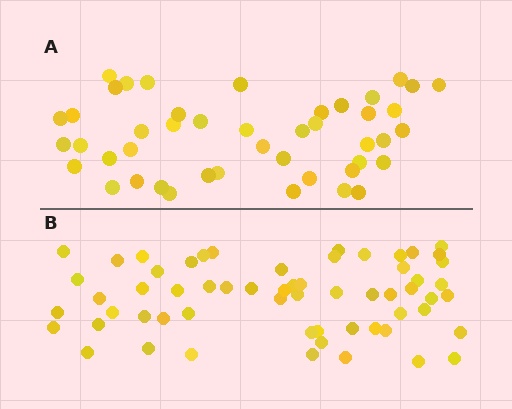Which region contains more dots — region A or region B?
Region B (the bottom region) has more dots.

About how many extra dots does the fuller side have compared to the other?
Region B has approximately 15 more dots than region A.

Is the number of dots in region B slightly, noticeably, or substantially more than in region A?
Region B has noticeably more, but not dramatically so. The ratio is roughly 1.3 to 1.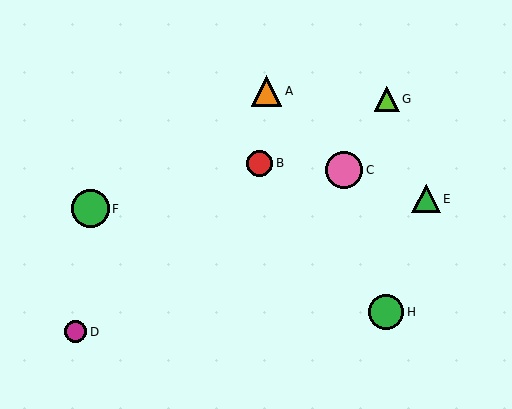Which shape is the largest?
The green circle (labeled F) is the largest.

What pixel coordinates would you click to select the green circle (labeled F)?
Click at (90, 209) to select the green circle F.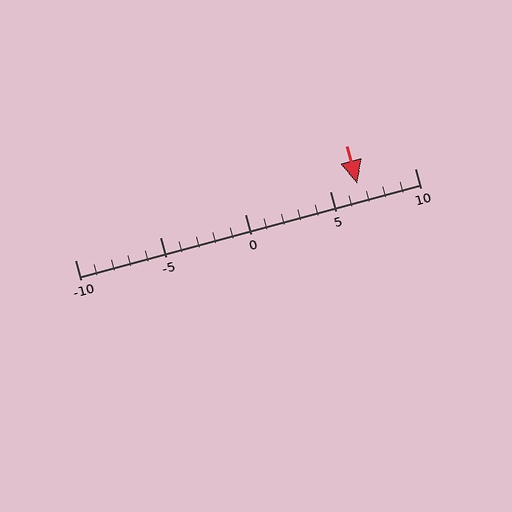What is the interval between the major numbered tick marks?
The major tick marks are spaced 5 units apart.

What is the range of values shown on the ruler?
The ruler shows values from -10 to 10.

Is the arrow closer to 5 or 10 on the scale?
The arrow is closer to 5.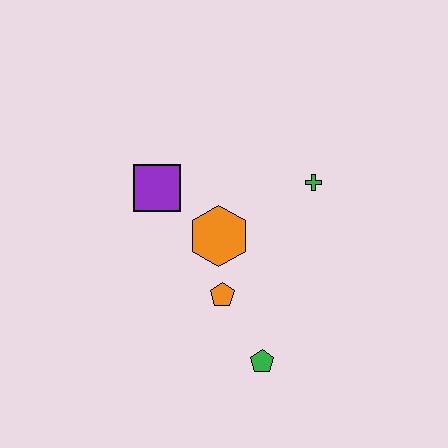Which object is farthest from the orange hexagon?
The green pentagon is farthest from the orange hexagon.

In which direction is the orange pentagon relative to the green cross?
The orange pentagon is below the green cross.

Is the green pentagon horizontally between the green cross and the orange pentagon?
Yes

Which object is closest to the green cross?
The orange hexagon is closest to the green cross.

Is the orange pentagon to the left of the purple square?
No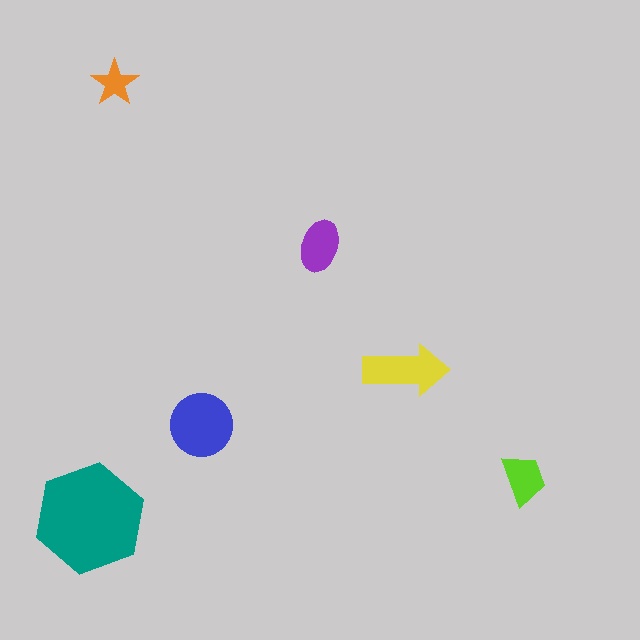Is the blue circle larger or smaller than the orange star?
Larger.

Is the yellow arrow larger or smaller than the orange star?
Larger.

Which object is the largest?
The teal hexagon.